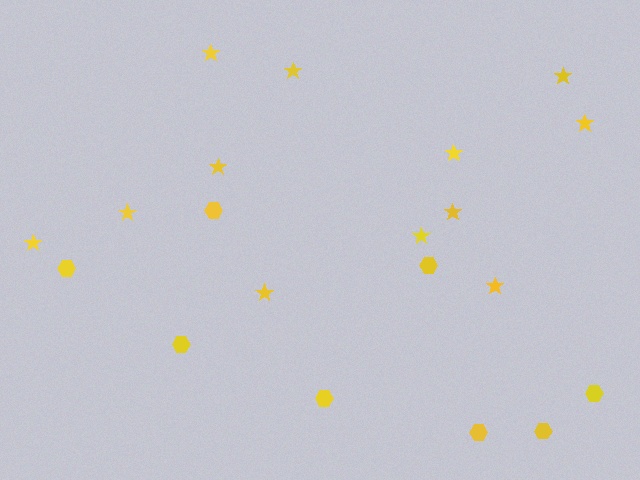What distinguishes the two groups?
There are 2 groups: one group of hexagons (8) and one group of stars (12).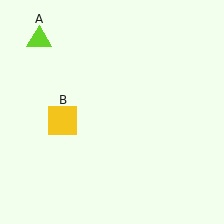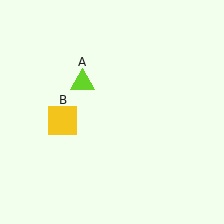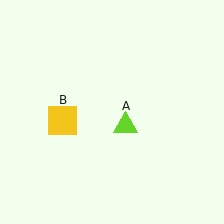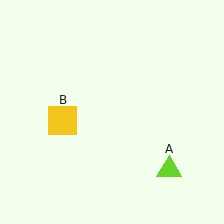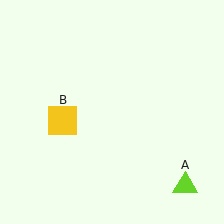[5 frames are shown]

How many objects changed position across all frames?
1 object changed position: lime triangle (object A).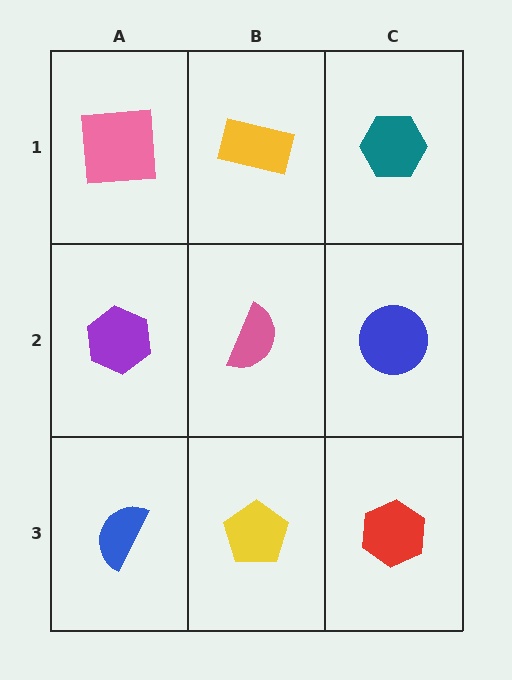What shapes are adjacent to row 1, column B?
A pink semicircle (row 2, column B), a pink square (row 1, column A), a teal hexagon (row 1, column C).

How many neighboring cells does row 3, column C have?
2.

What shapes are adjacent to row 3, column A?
A purple hexagon (row 2, column A), a yellow pentagon (row 3, column B).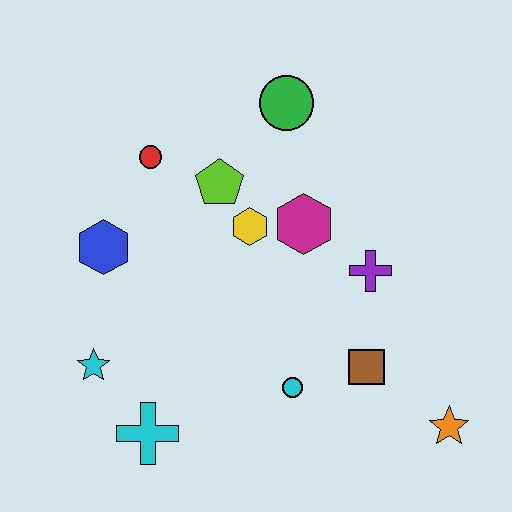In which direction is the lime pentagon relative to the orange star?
The lime pentagon is above the orange star.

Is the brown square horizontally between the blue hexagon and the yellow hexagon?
No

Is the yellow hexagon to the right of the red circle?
Yes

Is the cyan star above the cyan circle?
Yes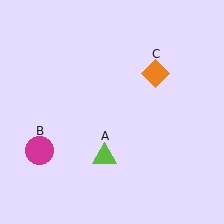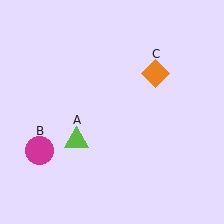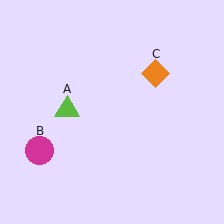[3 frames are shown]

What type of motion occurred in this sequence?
The lime triangle (object A) rotated clockwise around the center of the scene.